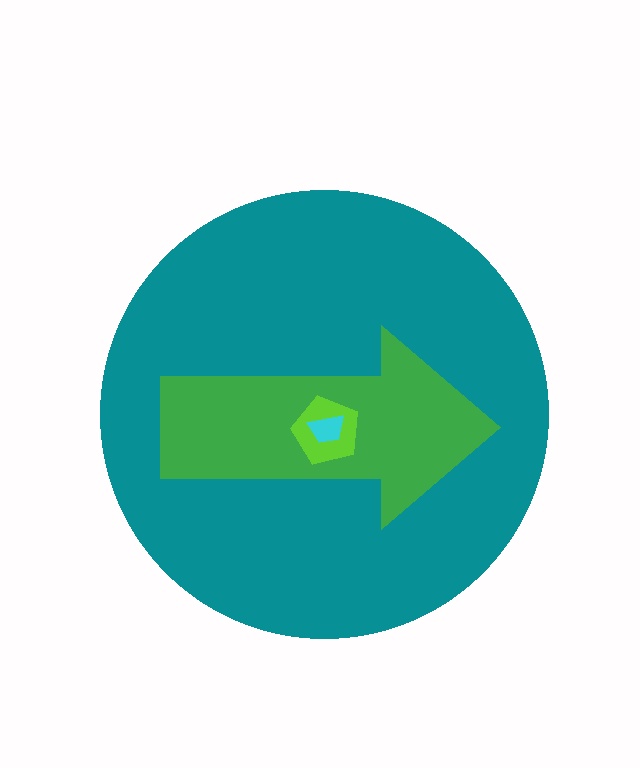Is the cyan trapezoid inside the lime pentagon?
Yes.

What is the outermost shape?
The teal circle.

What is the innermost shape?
The cyan trapezoid.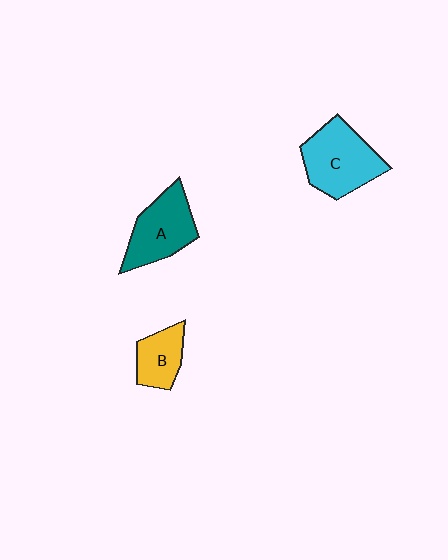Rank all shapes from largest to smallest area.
From largest to smallest: C (cyan), A (teal), B (yellow).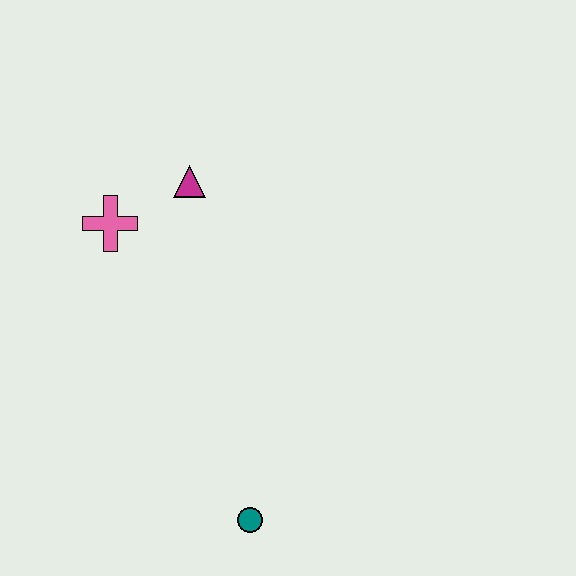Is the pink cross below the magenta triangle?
Yes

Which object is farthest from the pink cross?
The teal circle is farthest from the pink cross.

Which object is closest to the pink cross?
The magenta triangle is closest to the pink cross.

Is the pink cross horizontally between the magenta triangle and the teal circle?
No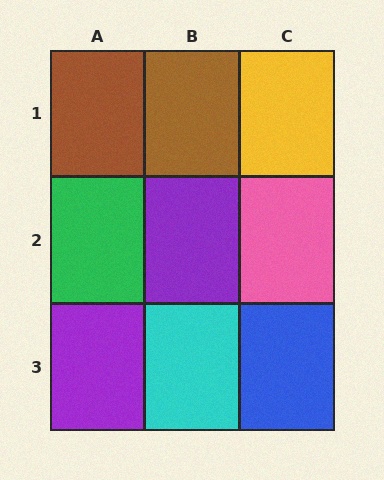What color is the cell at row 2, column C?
Pink.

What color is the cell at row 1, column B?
Brown.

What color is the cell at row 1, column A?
Brown.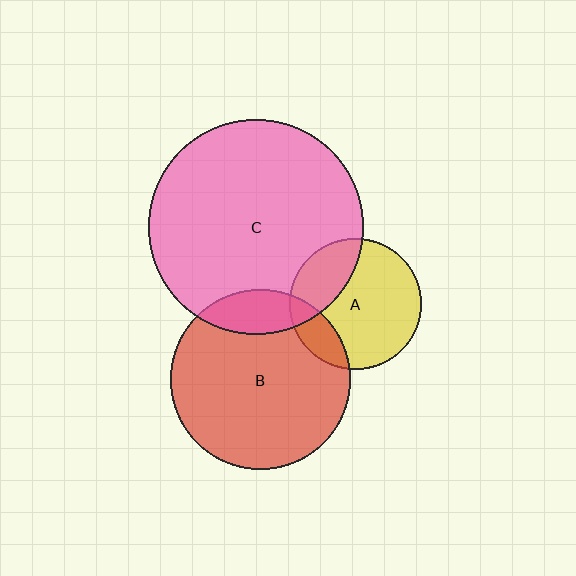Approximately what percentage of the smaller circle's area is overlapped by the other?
Approximately 25%.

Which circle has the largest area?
Circle C (pink).